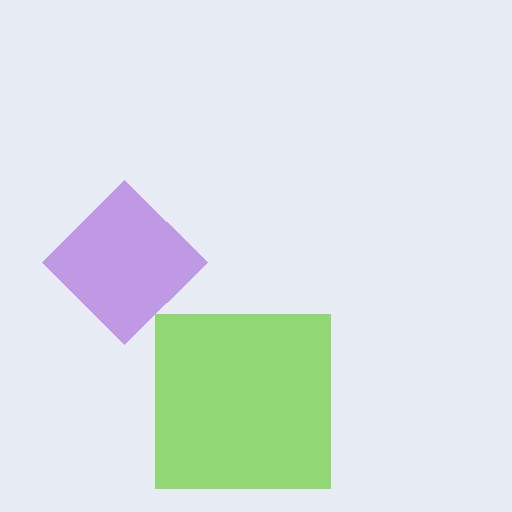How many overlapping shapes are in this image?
There are 2 overlapping shapes in the image.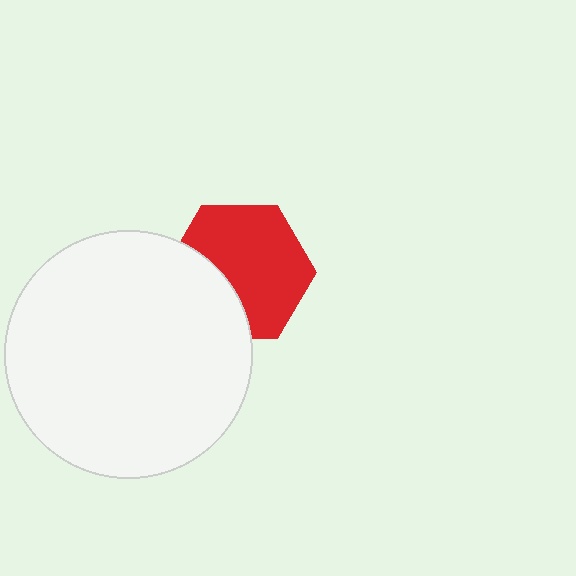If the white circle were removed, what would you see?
You would see the complete red hexagon.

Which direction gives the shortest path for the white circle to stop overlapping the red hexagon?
Moving left gives the shortest separation.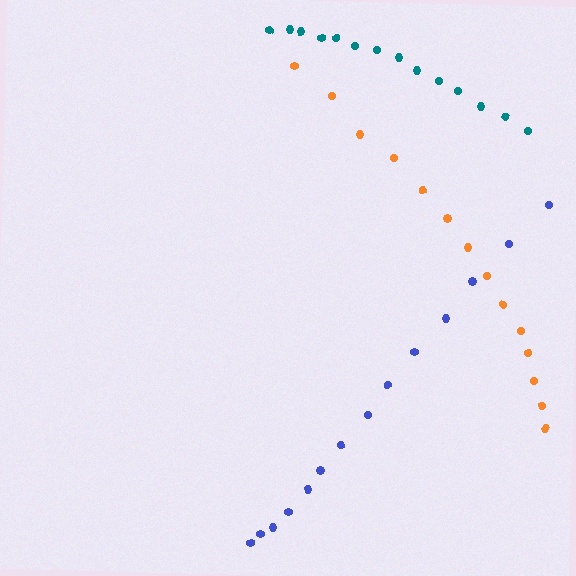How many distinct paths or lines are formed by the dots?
There are 3 distinct paths.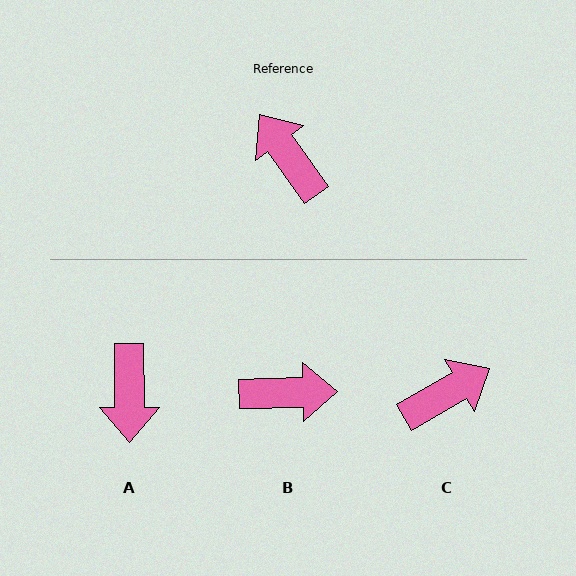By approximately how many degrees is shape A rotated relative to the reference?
Approximately 145 degrees counter-clockwise.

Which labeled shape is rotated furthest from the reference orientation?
A, about 145 degrees away.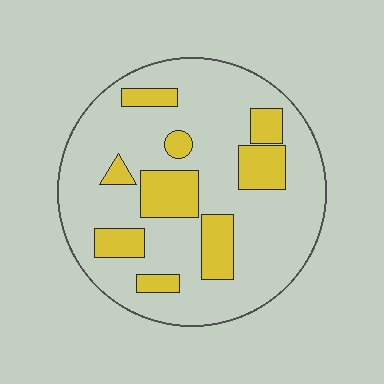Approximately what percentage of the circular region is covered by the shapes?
Approximately 25%.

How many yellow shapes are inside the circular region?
9.